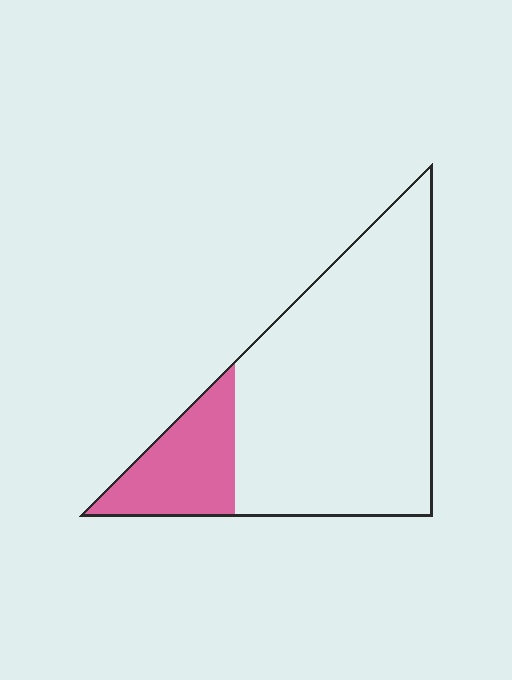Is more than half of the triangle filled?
No.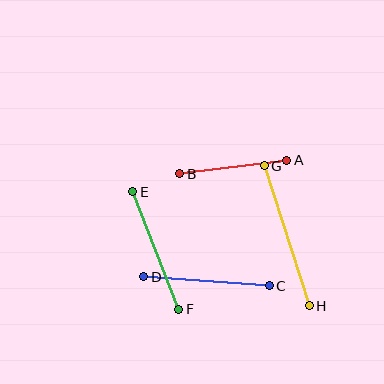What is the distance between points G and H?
The distance is approximately 147 pixels.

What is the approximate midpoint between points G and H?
The midpoint is at approximately (287, 236) pixels.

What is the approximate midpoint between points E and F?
The midpoint is at approximately (156, 250) pixels.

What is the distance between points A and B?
The distance is approximately 108 pixels.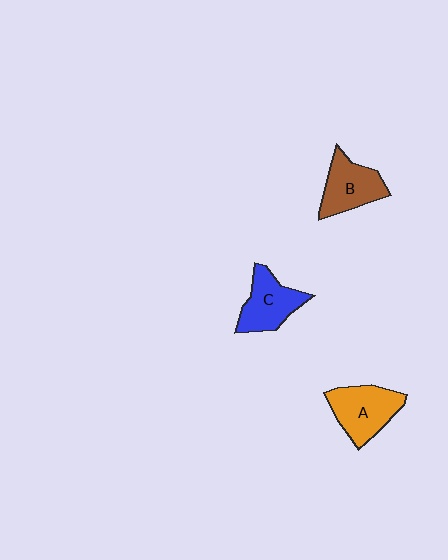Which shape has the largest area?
Shape A (orange).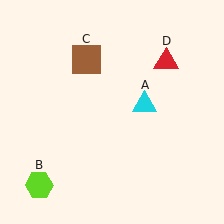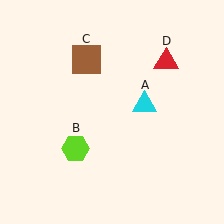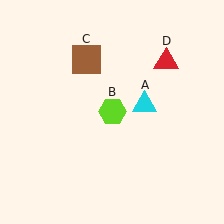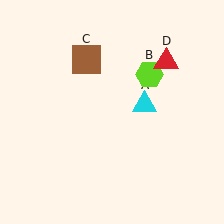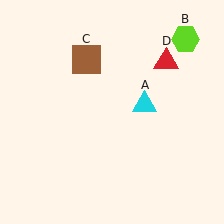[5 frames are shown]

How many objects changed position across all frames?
1 object changed position: lime hexagon (object B).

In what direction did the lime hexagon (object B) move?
The lime hexagon (object B) moved up and to the right.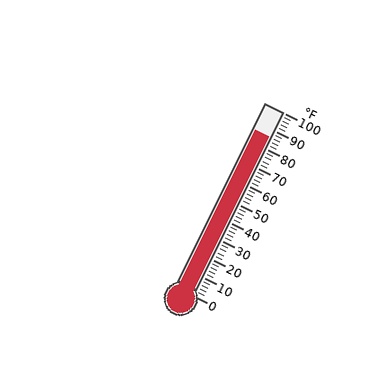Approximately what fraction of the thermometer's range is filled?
The thermometer is filled to approximately 85% of its range.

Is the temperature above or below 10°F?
The temperature is above 10°F.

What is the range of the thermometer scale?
The thermometer scale ranges from 0°F to 100°F.